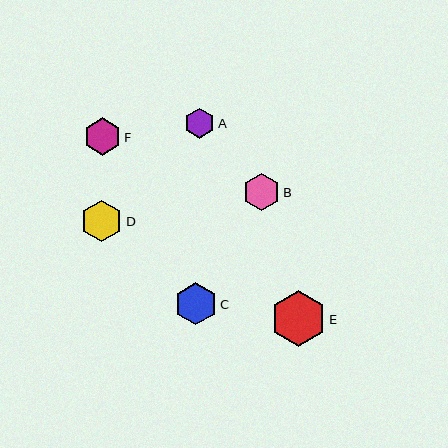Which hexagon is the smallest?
Hexagon A is the smallest with a size of approximately 30 pixels.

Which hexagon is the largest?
Hexagon E is the largest with a size of approximately 55 pixels.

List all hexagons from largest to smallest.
From largest to smallest: E, C, D, B, F, A.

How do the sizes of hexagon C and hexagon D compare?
Hexagon C and hexagon D are approximately the same size.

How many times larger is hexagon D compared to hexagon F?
Hexagon D is approximately 1.1 times the size of hexagon F.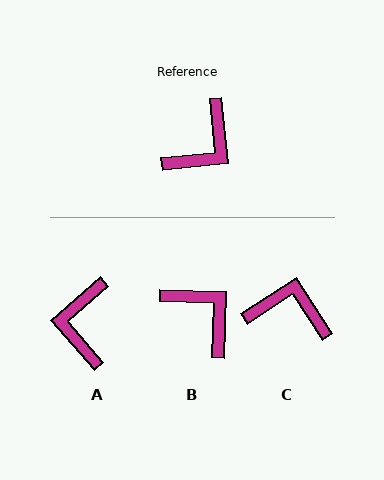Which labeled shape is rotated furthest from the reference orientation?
A, about 144 degrees away.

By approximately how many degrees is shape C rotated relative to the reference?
Approximately 117 degrees counter-clockwise.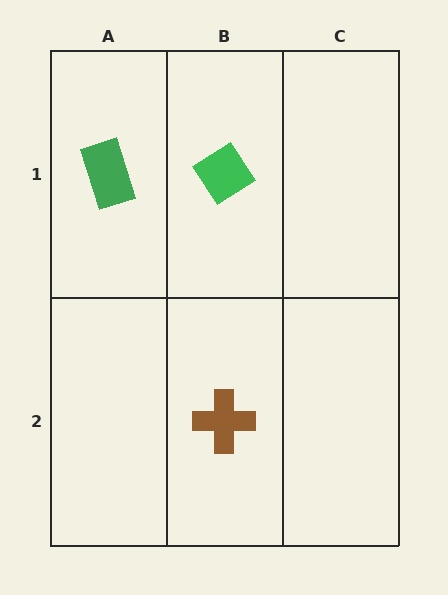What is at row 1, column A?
A green rectangle.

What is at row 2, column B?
A brown cross.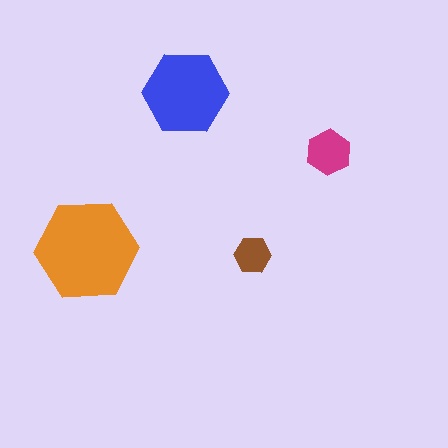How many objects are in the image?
There are 4 objects in the image.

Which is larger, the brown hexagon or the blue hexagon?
The blue one.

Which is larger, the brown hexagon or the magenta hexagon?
The magenta one.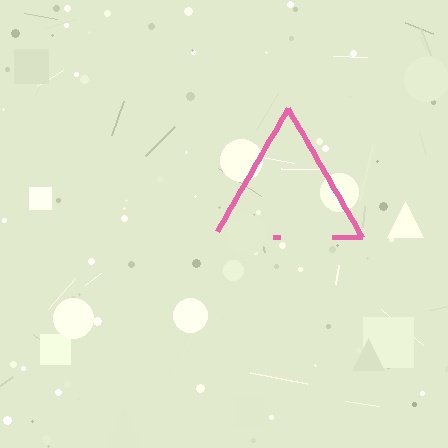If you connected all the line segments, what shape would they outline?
They would outline a triangle.